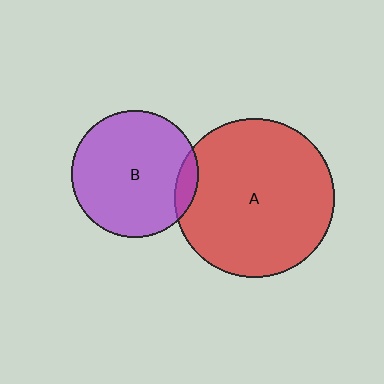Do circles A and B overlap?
Yes.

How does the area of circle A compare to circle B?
Approximately 1.6 times.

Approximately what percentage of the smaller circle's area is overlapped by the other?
Approximately 10%.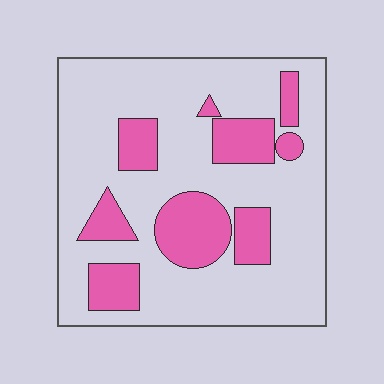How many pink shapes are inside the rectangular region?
9.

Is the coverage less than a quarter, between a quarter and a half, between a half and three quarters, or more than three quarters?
Less than a quarter.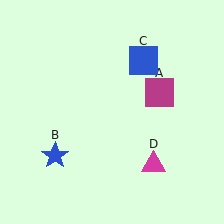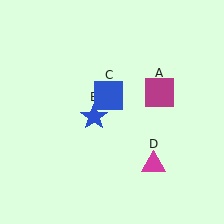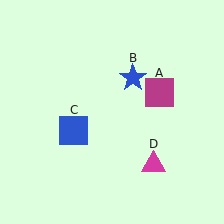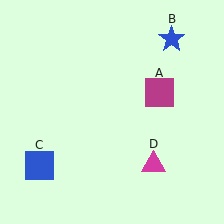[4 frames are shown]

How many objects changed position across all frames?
2 objects changed position: blue star (object B), blue square (object C).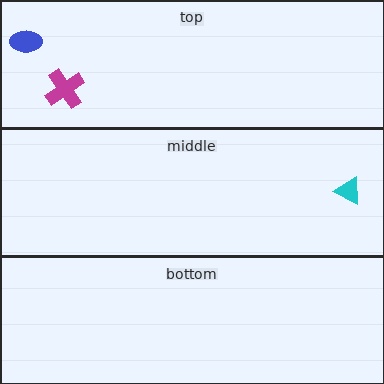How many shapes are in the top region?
2.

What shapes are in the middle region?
The cyan triangle.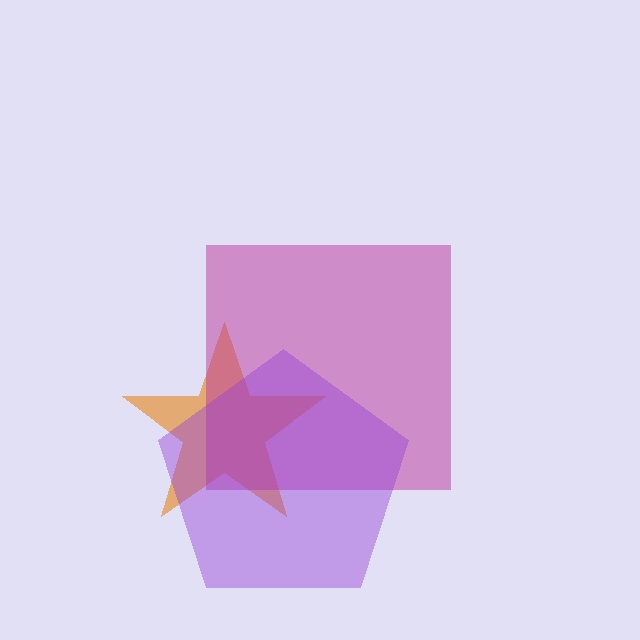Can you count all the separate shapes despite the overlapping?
Yes, there are 3 separate shapes.